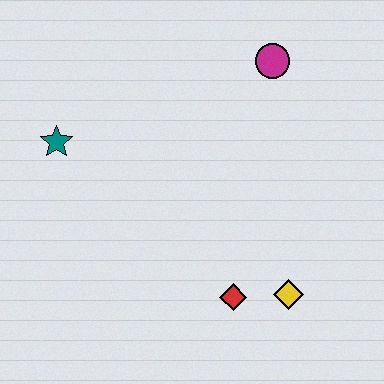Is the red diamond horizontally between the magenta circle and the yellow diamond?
No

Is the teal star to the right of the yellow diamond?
No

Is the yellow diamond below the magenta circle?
Yes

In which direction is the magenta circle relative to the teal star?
The magenta circle is to the right of the teal star.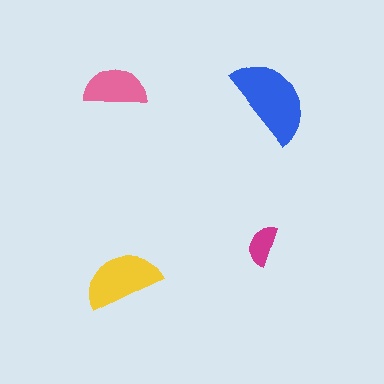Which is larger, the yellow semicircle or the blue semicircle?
The blue one.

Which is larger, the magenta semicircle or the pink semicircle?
The pink one.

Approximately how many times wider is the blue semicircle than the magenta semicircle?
About 2 times wider.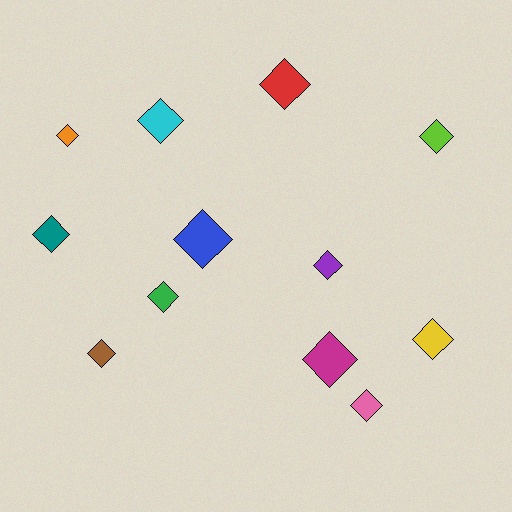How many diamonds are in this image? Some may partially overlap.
There are 12 diamonds.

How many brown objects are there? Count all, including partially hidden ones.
There is 1 brown object.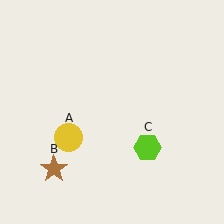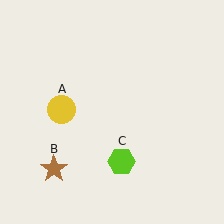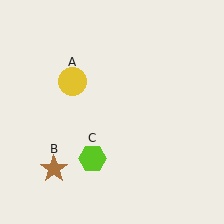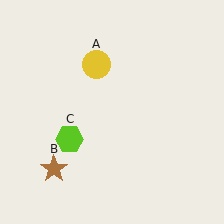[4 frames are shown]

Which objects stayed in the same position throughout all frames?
Brown star (object B) remained stationary.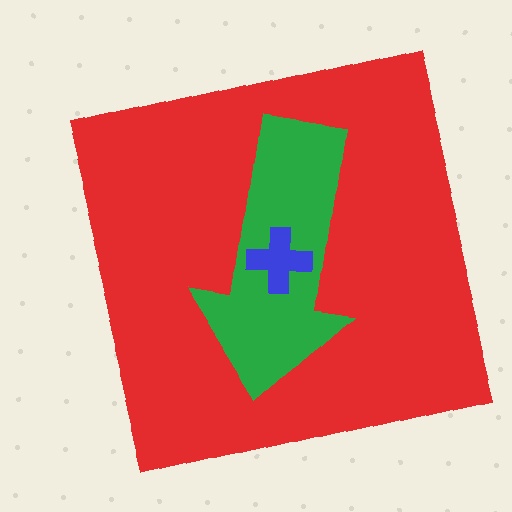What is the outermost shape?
The red square.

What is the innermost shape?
The blue cross.